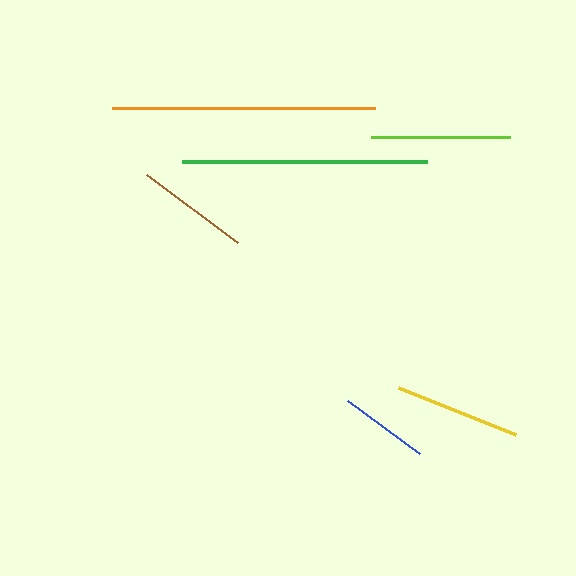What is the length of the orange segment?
The orange segment is approximately 263 pixels long.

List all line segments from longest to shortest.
From longest to shortest: orange, green, lime, yellow, brown, blue.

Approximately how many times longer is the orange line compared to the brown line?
The orange line is approximately 2.3 times the length of the brown line.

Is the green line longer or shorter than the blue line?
The green line is longer than the blue line.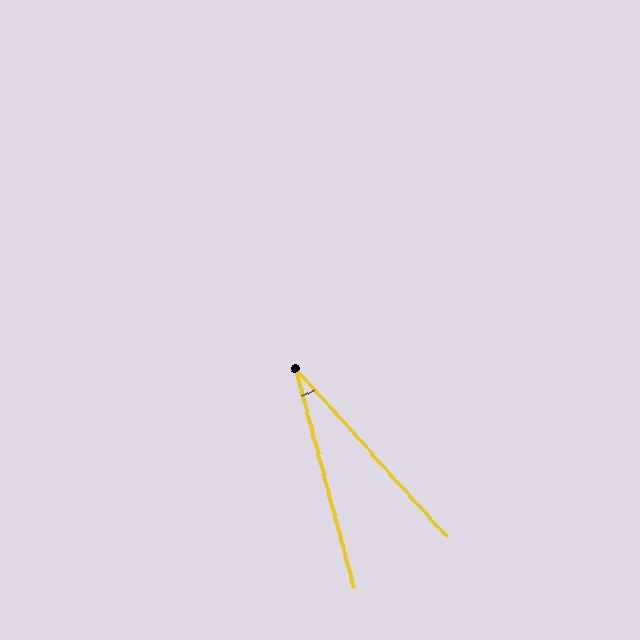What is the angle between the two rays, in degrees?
Approximately 27 degrees.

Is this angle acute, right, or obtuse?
It is acute.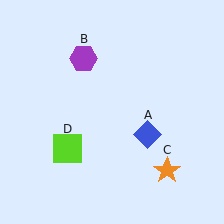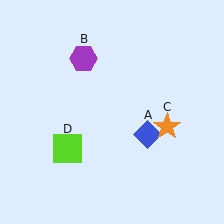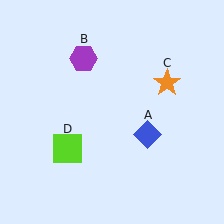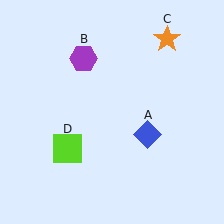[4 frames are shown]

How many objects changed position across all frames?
1 object changed position: orange star (object C).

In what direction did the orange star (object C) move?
The orange star (object C) moved up.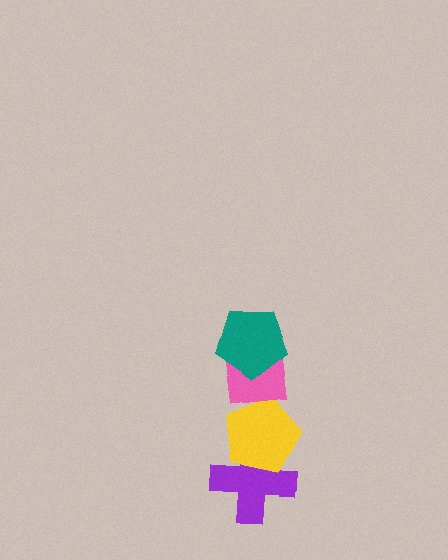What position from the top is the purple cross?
The purple cross is 4th from the top.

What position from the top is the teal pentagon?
The teal pentagon is 1st from the top.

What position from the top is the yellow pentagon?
The yellow pentagon is 3rd from the top.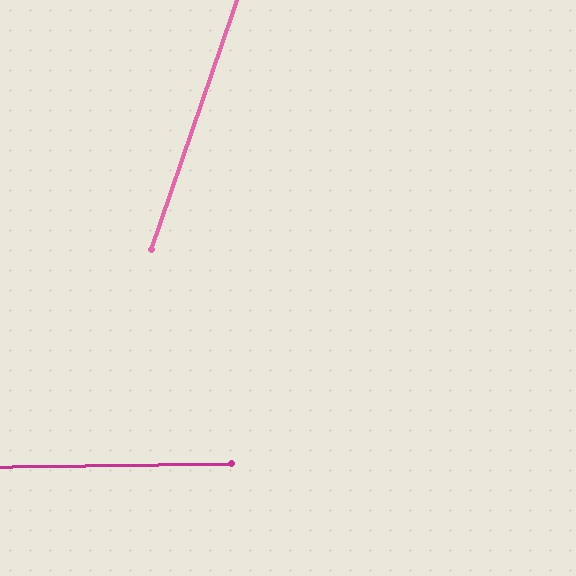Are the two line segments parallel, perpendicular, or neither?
Neither parallel nor perpendicular — they differ by about 70°.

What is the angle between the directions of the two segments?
Approximately 70 degrees.